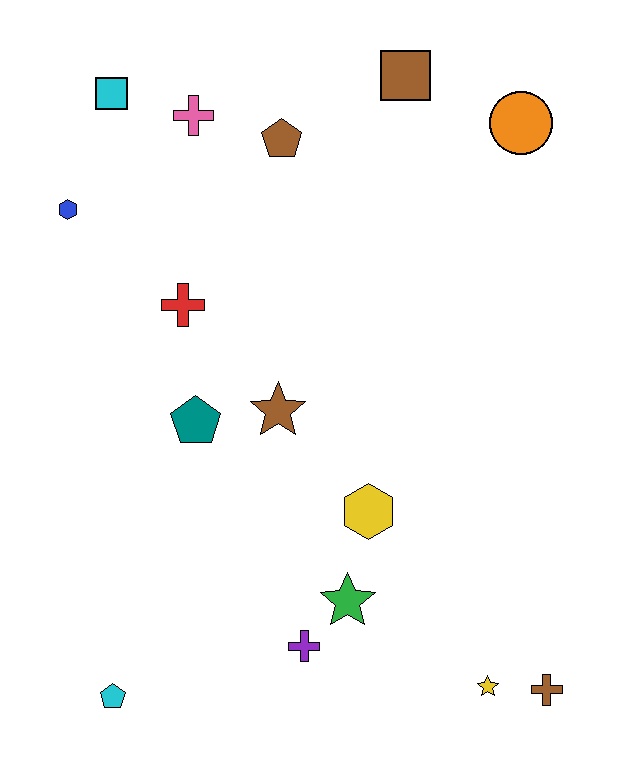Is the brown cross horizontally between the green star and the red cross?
No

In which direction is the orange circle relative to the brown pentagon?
The orange circle is to the right of the brown pentagon.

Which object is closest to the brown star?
The teal pentagon is closest to the brown star.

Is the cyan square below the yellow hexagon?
No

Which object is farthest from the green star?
The cyan square is farthest from the green star.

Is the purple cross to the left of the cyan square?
No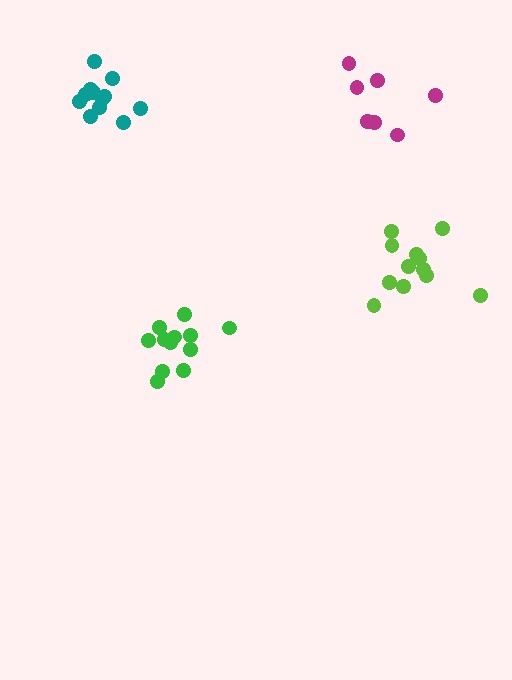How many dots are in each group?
Group 1: 12 dots, Group 2: 12 dots, Group 3: 12 dots, Group 4: 7 dots (43 total).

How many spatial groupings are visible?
There are 4 spatial groupings.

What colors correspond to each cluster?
The clusters are colored: green, lime, teal, magenta.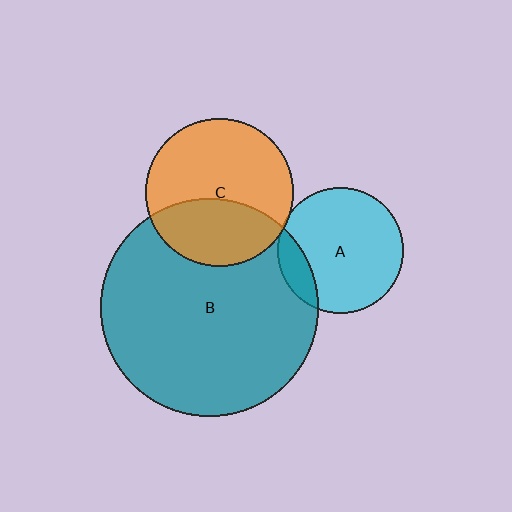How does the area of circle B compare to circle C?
Approximately 2.2 times.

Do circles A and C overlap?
Yes.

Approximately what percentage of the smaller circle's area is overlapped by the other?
Approximately 5%.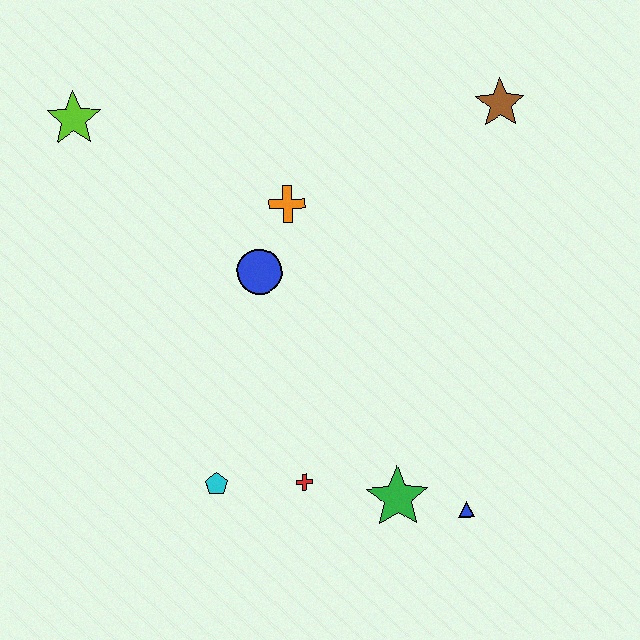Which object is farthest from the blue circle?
The blue triangle is farthest from the blue circle.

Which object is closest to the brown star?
The orange cross is closest to the brown star.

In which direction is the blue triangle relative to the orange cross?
The blue triangle is below the orange cross.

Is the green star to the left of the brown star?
Yes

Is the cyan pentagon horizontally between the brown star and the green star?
No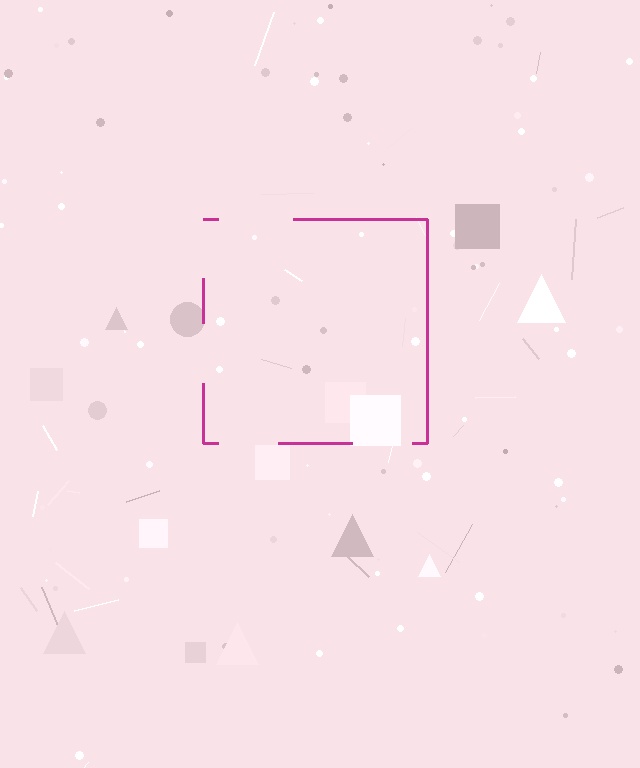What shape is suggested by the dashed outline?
The dashed outline suggests a square.